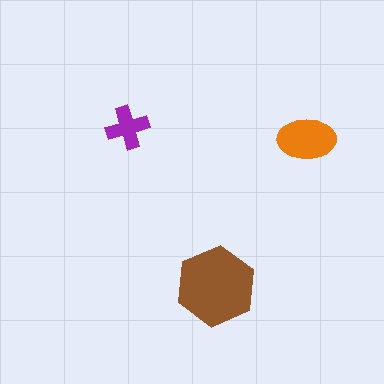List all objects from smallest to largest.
The purple cross, the orange ellipse, the brown hexagon.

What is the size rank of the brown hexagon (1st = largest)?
1st.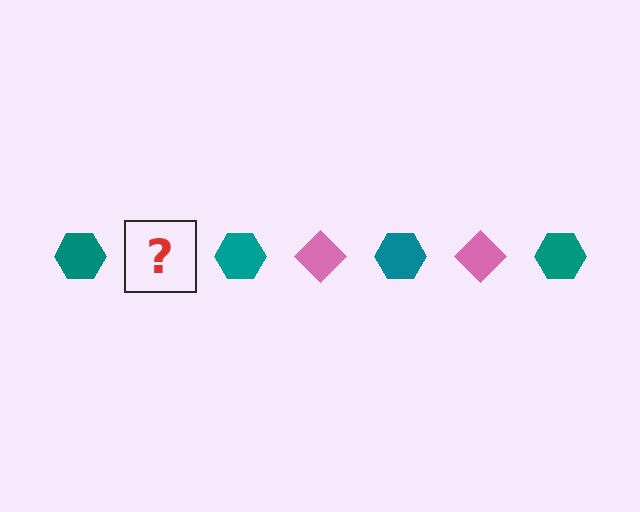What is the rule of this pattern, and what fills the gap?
The rule is that the pattern alternates between teal hexagon and pink diamond. The gap should be filled with a pink diamond.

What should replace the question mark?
The question mark should be replaced with a pink diamond.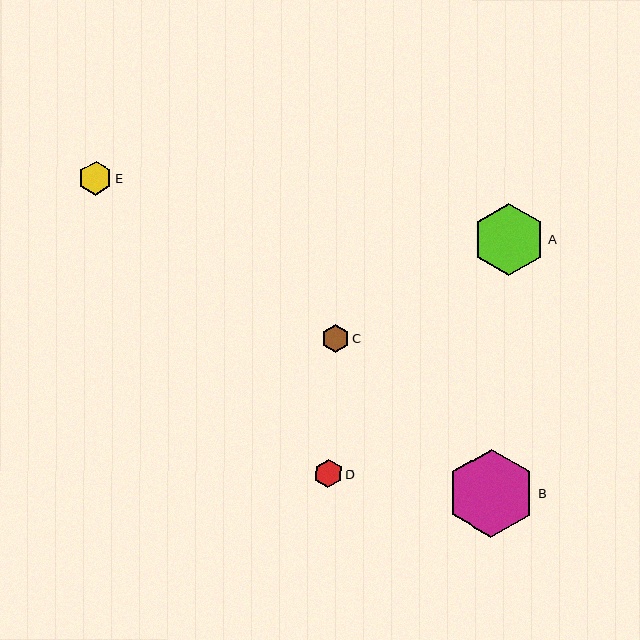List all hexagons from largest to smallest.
From largest to smallest: B, A, E, D, C.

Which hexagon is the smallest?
Hexagon C is the smallest with a size of approximately 28 pixels.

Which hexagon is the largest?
Hexagon B is the largest with a size of approximately 89 pixels.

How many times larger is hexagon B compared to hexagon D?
Hexagon B is approximately 3.1 times the size of hexagon D.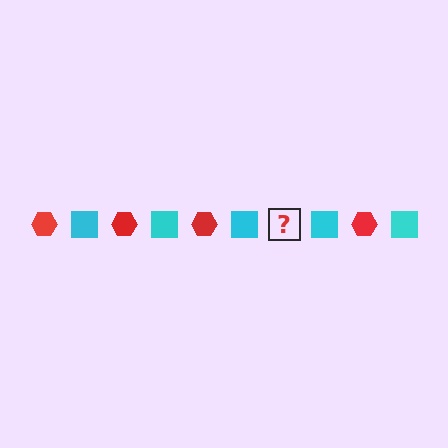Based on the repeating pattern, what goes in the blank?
The blank should be a red hexagon.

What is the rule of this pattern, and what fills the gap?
The rule is that the pattern alternates between red hexagon and cyan square. The gap should be filled with a red hexagon.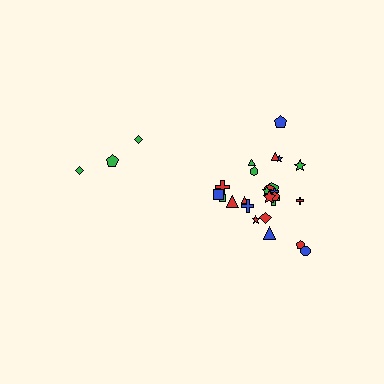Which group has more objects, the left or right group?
The right group.